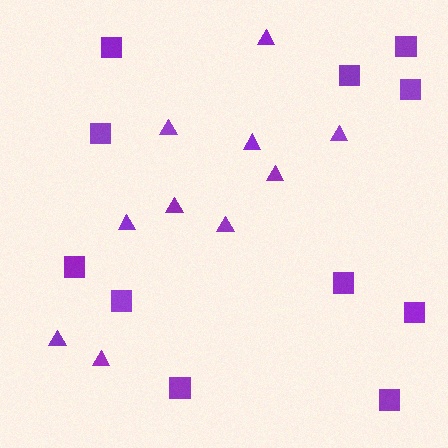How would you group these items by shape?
There are 2 groups: one group of squares (11) and one group of triangles (10).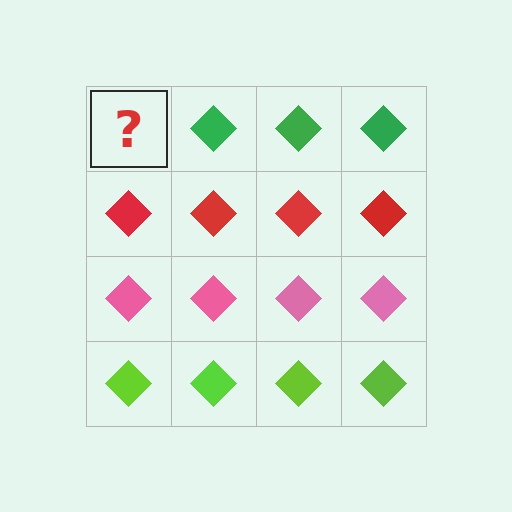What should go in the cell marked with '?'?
The missing cell should contain a green diamond.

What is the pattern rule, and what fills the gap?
The rule is that each row has a consistent color. The gap should be filled with a green diamond.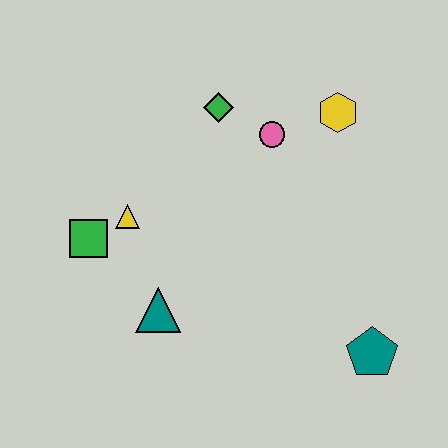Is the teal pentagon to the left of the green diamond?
No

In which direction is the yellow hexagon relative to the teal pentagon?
The yellow hexagon is above the teal pentagon.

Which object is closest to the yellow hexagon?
The pink circle is closest to the yellow hexagon.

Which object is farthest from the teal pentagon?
The green square is farthest from the teal pentagon.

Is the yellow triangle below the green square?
No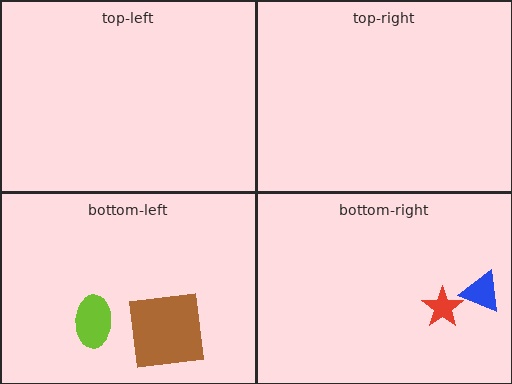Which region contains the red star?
The bottom-right region.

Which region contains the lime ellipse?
The bottom-left region.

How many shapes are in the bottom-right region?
2.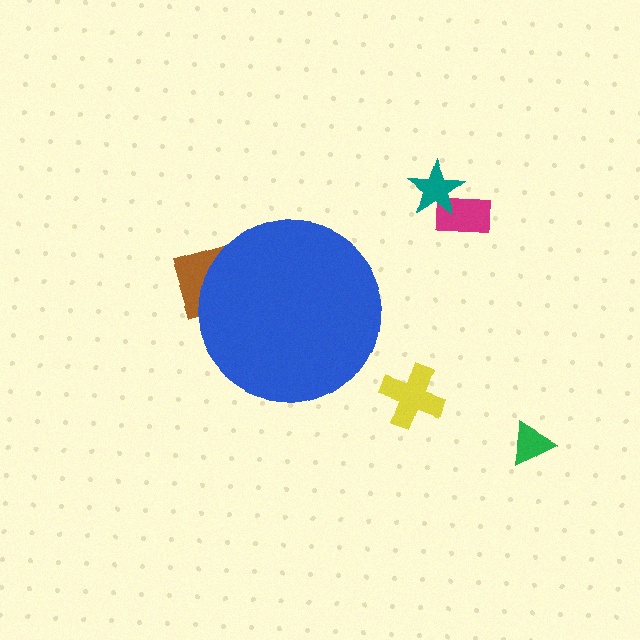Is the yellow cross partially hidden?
No, the yellow cross is fully visible.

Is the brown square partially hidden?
Yes, the brown square is partially hidden behind the blue circle.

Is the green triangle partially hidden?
No, the green triangle is fully visible.